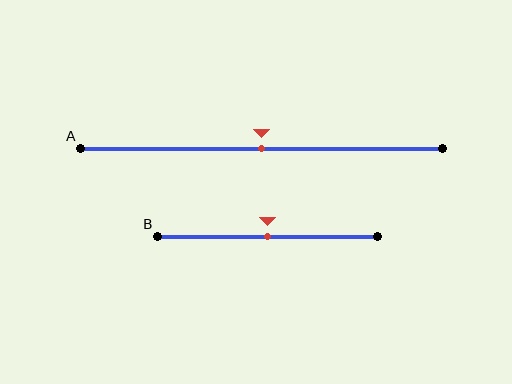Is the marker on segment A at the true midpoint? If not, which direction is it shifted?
Yes, the marker on segment A is at the true midpoint.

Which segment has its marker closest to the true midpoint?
Segment A has its marker closest to the true midpoint.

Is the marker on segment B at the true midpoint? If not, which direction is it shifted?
Yes, the marker on segment B is at the true midpoint.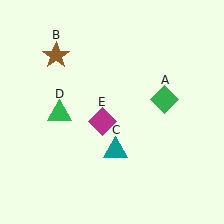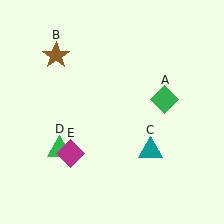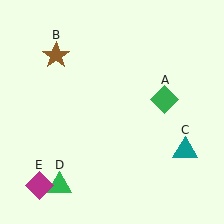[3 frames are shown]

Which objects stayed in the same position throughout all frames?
Green diamond (object A) and brown star (object B) remained stationary.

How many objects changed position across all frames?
3 objects changed position: teal triangle (object C), green triangle (object D), magenta diamond (object E).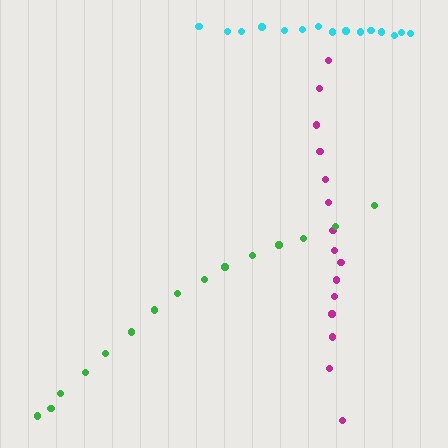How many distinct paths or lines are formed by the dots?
There are 3 distinct paths.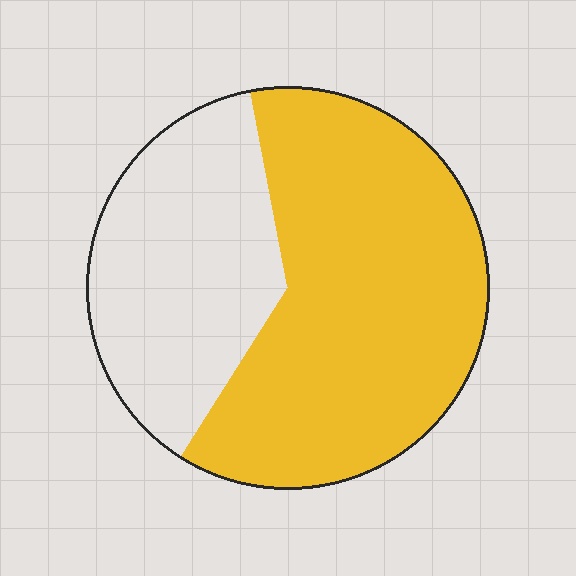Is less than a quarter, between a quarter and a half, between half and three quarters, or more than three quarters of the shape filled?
Between half and three quarters.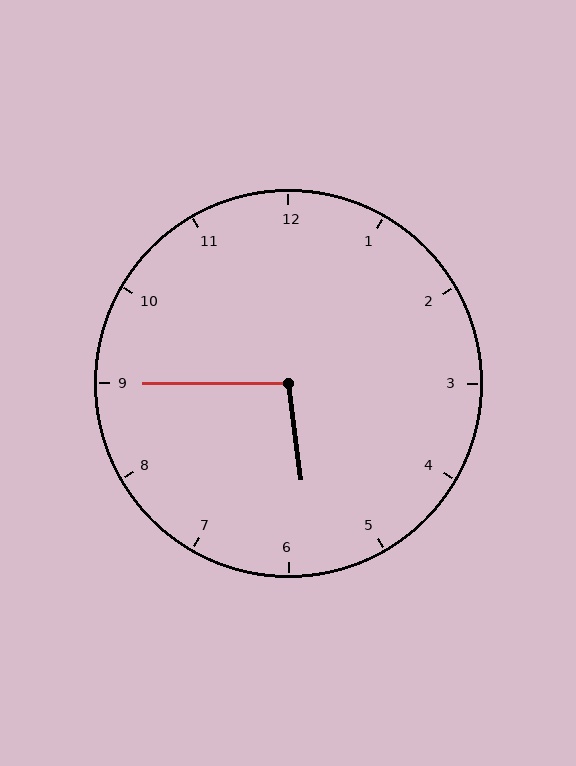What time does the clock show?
5:45.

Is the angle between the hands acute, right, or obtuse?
It is obtuse.